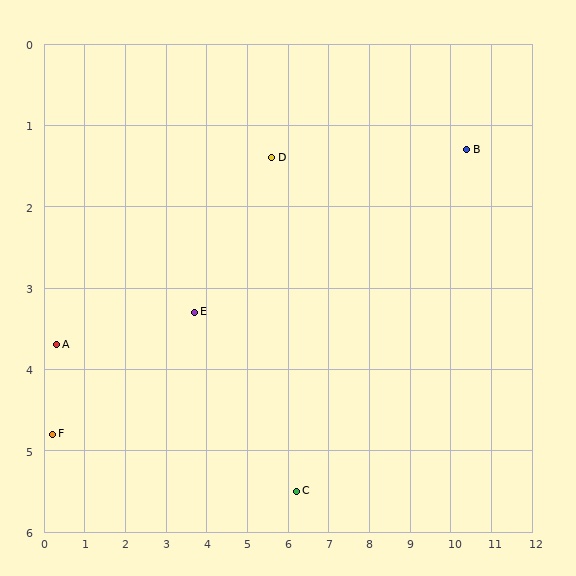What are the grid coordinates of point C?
Point C is at approximately (6.2, 5.5).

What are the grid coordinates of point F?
Point F is at approximately (0.2, 4.8).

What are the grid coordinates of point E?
Point E is at approximately (3.7, 3.3).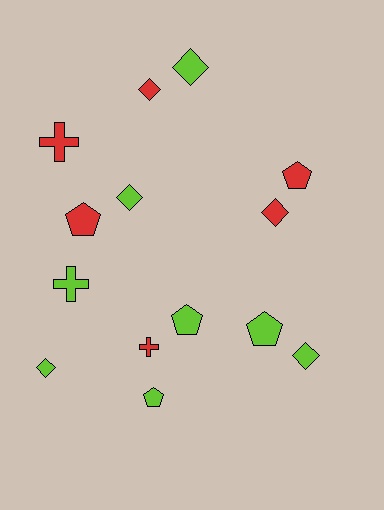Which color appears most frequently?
Lime, with 8 objects.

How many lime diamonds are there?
There are 4 lime diamonds.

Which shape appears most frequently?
Diamond, with 6 objects.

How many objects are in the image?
There are 14 objects.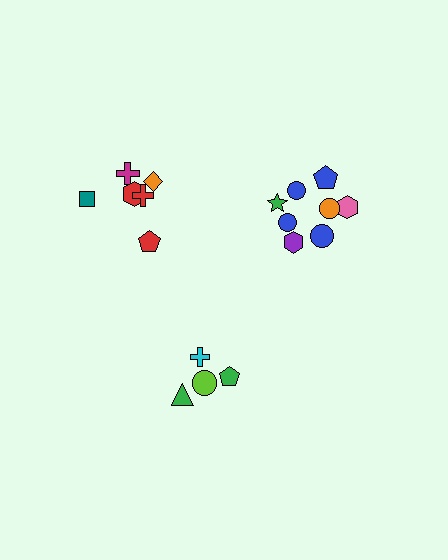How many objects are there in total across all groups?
There are 18 objects.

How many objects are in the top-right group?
There are 8 objects.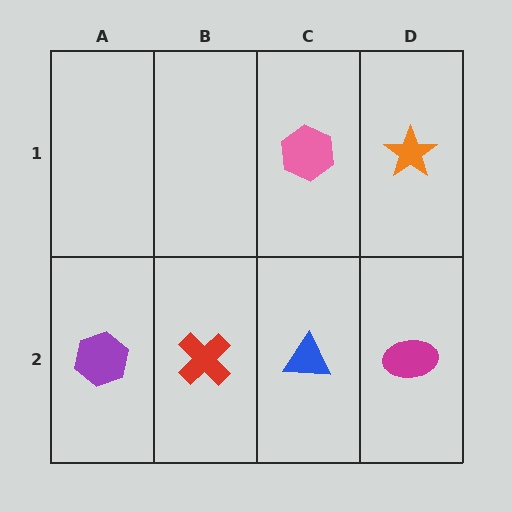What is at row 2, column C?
A blue triangle.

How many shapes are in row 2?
4 shapes.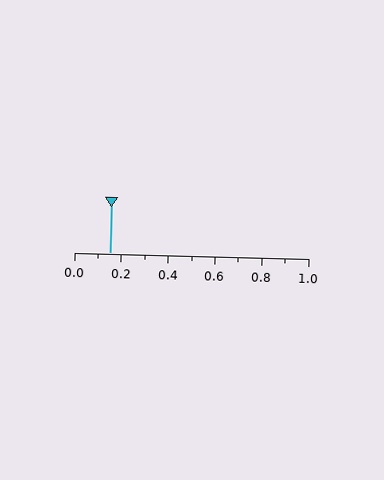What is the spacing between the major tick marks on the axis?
The major ticks are spaced 0.2 apart.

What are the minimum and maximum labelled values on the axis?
The axis runs from 0.0 to 1.0.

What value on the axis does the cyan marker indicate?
The marker indicates approximately 0.15.